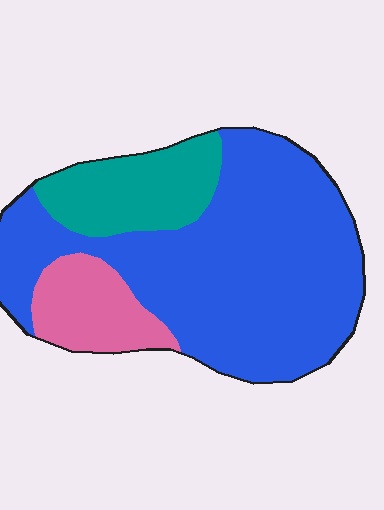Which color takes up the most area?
Blue, at roughly 70%.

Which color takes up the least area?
Pink, at roughly 15%.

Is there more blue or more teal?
Blue.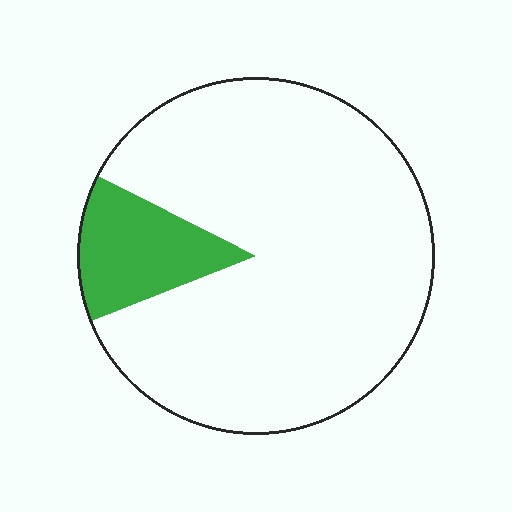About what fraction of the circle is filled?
About one eighth (1/8).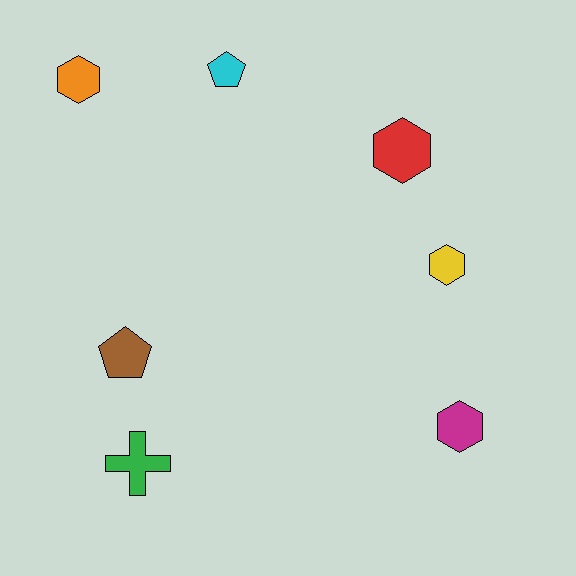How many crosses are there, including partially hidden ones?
There is 1 cross.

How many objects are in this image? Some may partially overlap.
There are 7 objects.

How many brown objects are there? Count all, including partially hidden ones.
There is 1 brown object.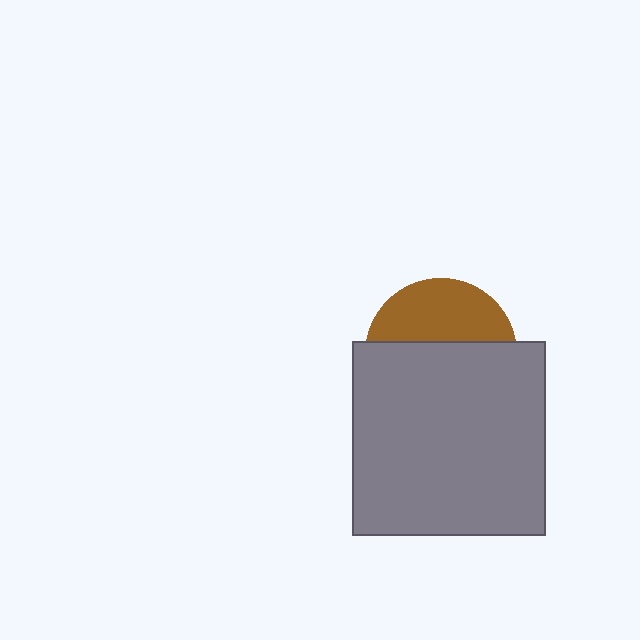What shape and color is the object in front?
The object in front is a gray square.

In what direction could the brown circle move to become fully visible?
The brown circle could move up. That would shift it out from behind the gray square entirely.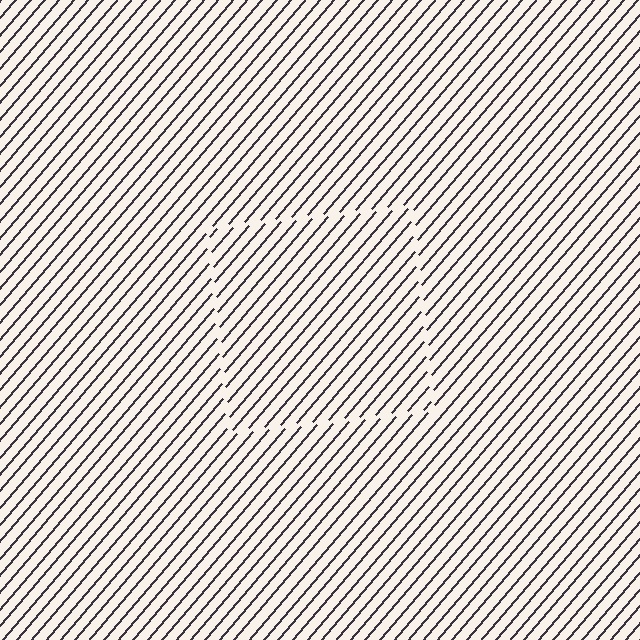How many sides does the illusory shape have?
4 sides — the line-ends trace a square.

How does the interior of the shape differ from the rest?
The interior of the shape contains the same grating, shifted by half a period — the contour is defined by the phase discontinuity where line-ends from the inner and outer gratings abut.